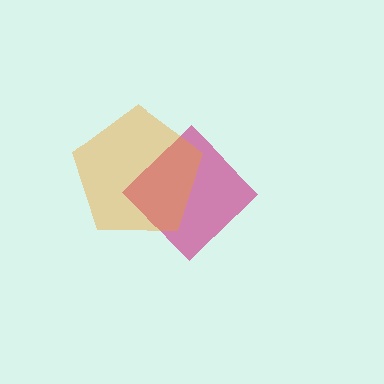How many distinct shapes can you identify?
There are 2 distinct shapes: a magenta diamond, an orange pentagon.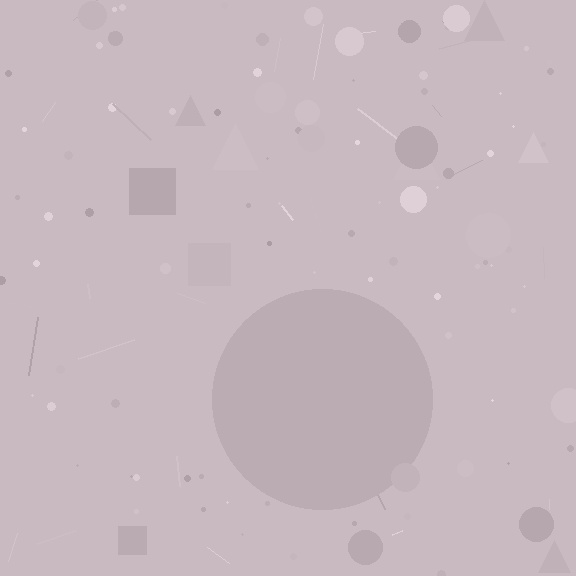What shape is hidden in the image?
A circle is hidden in the image.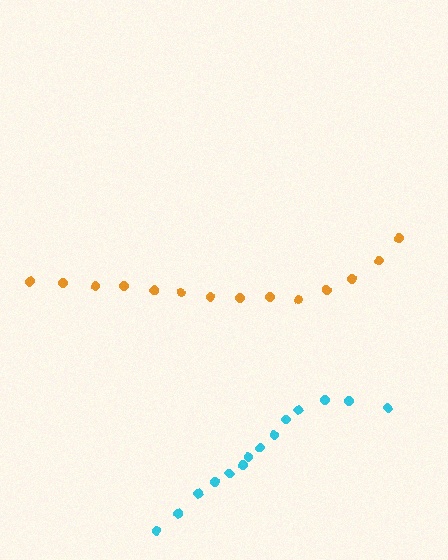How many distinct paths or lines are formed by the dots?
There are 2 distinct paths.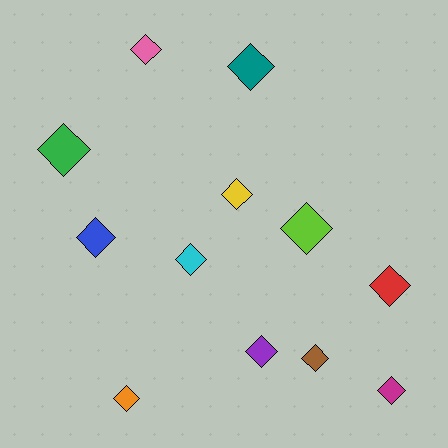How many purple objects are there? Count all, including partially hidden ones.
There is 1 purple object.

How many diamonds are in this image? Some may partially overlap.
There are 12 diamonds.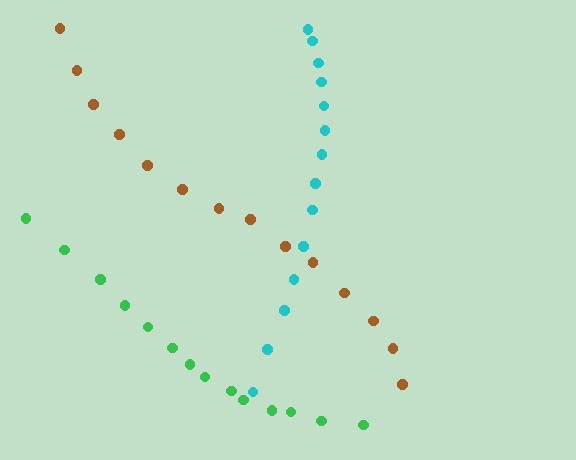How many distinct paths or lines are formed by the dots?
There are 3 distinct paths.